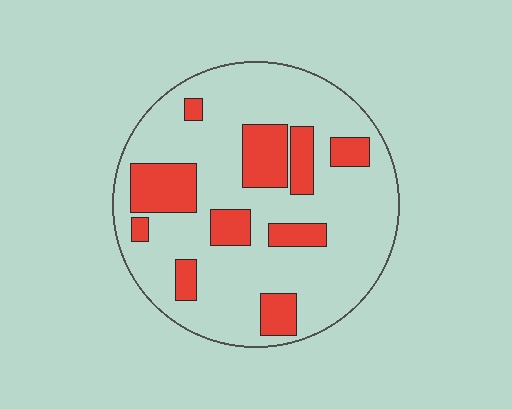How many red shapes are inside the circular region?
10.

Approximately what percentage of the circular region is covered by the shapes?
Approximately 25%.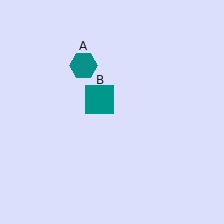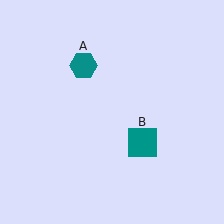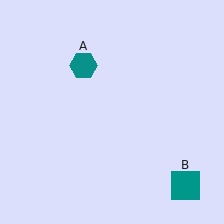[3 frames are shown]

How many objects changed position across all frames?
1 object changed position: teal square (object B).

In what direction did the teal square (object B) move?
The teal square (object B) moved down and to the right.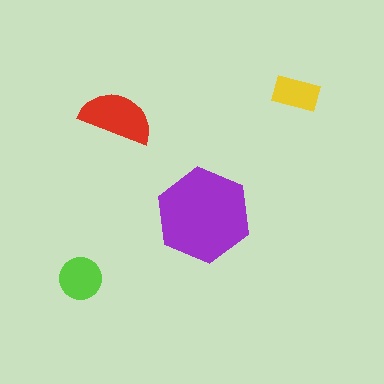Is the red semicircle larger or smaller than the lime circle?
Larger.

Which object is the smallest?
The yellow rectangle.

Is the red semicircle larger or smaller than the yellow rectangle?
Larger.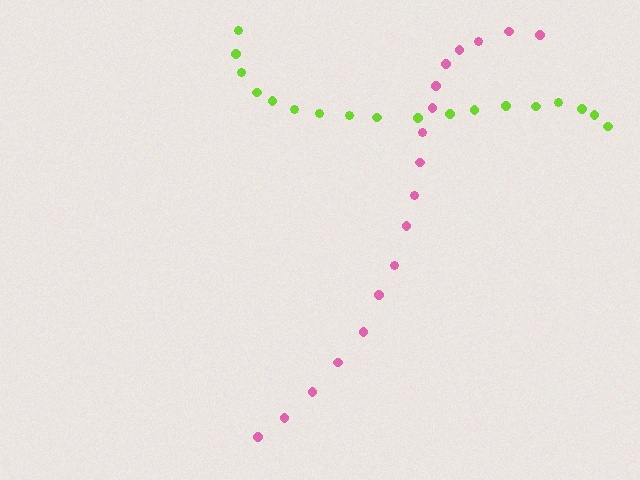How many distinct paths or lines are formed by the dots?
There are 2 distinct paths.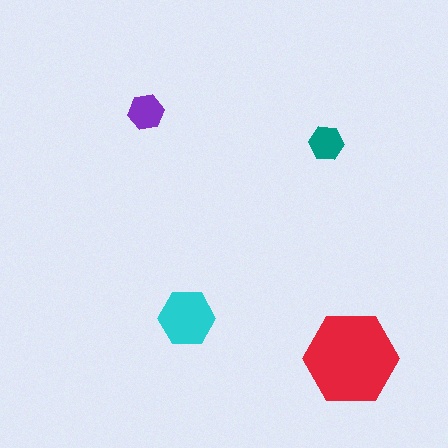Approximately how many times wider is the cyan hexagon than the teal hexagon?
About 1.5 times wider.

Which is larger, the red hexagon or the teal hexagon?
The red one.